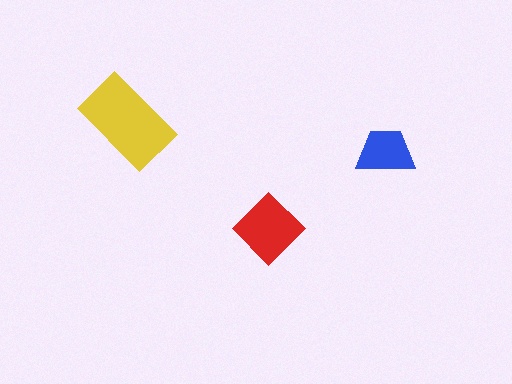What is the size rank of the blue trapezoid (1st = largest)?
3rd.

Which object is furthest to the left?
The yellow rectangle is leftmost.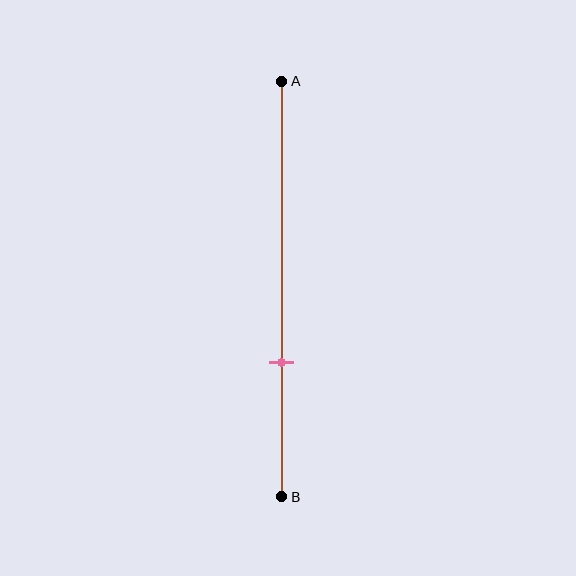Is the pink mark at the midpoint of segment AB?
No, the mark is at about 70% from A, not at the 50% midpoint.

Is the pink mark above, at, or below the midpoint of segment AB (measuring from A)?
The pink mark is below the midpoint of segment AB.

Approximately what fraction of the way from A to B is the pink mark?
The pink mark is approximately 70% of the way from A to B.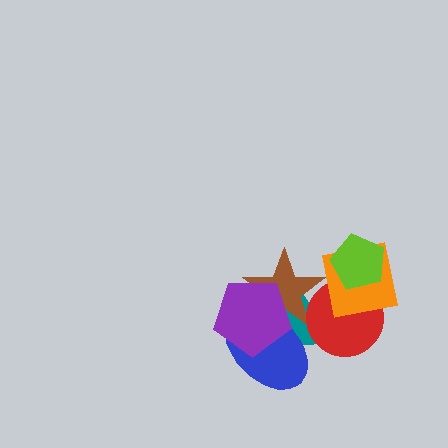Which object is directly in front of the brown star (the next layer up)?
The red circle is directly in front of the brown star.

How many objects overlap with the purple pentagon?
3 objects overlap with the purple pentagon.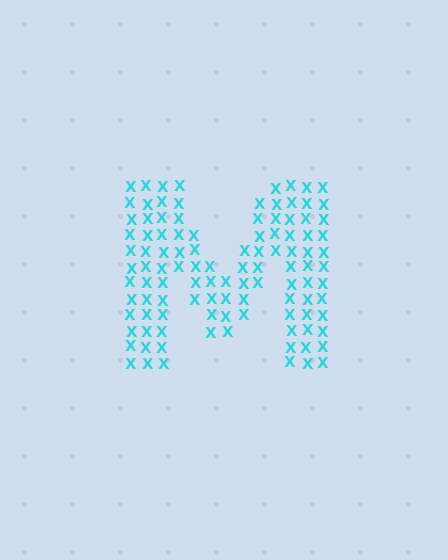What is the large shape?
The large shape is the letter M.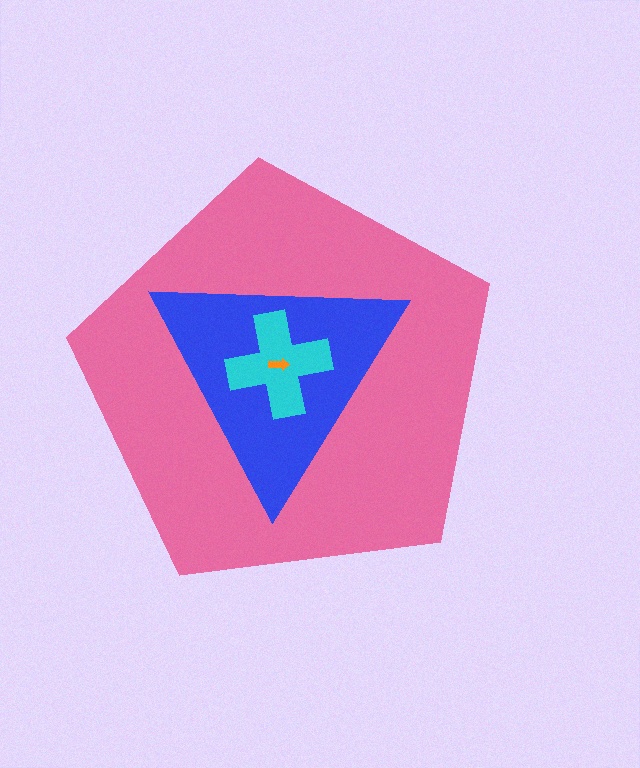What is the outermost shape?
The pink pentagon.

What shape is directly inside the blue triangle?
The cyan cross.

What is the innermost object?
The orange arrow.